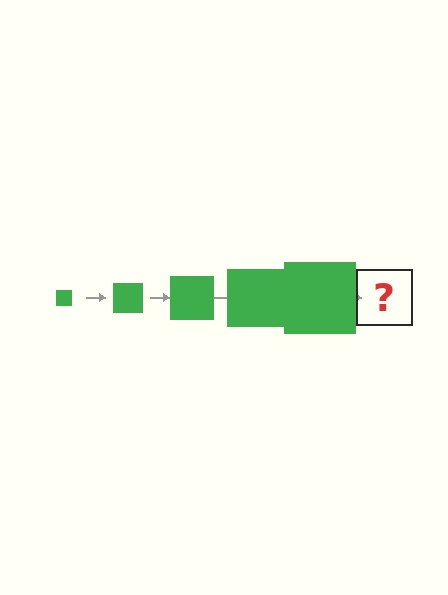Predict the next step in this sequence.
The next step is a green square, larger than the previous one.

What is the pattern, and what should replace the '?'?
The pattern is that the square gets progressively larger each step. The '?' should be a green square, larger than the previous one.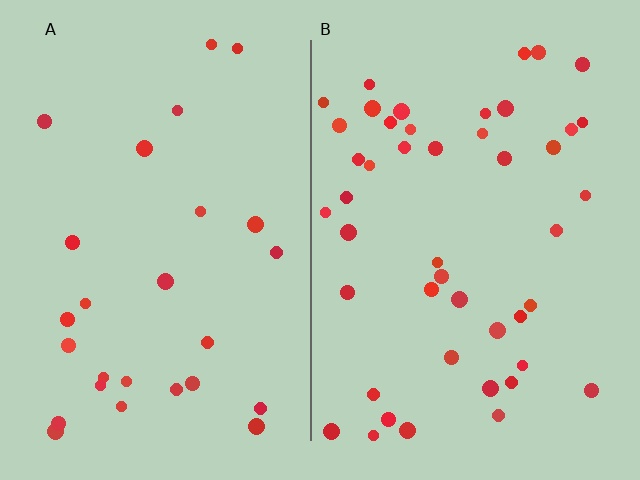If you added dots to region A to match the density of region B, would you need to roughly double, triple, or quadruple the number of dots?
Approximately double.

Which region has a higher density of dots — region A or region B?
B (the right).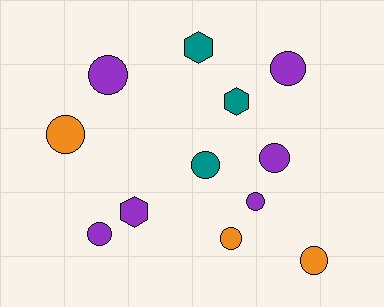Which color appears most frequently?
Purple, with 6 objects.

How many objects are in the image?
There are 12 objects.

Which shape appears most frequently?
Circle, with 9 objects.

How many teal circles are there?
There is 1 teal circle.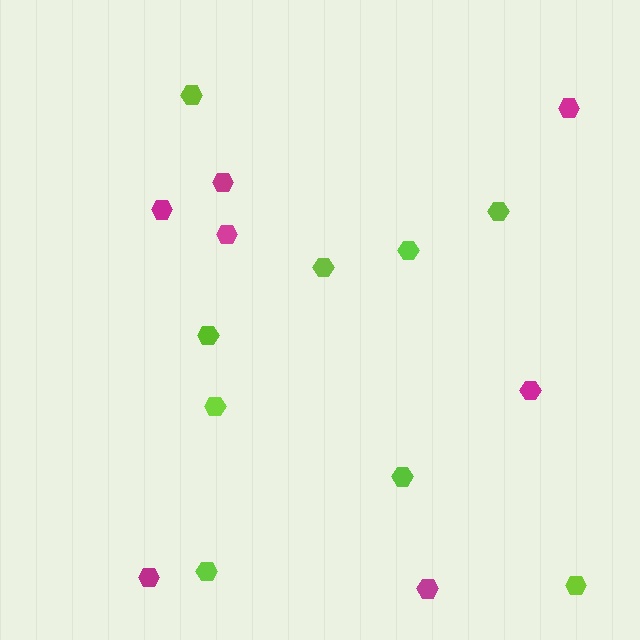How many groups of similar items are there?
There are 2 groups: one group of magenta hexagons (7) and one group of lime hexagons (9).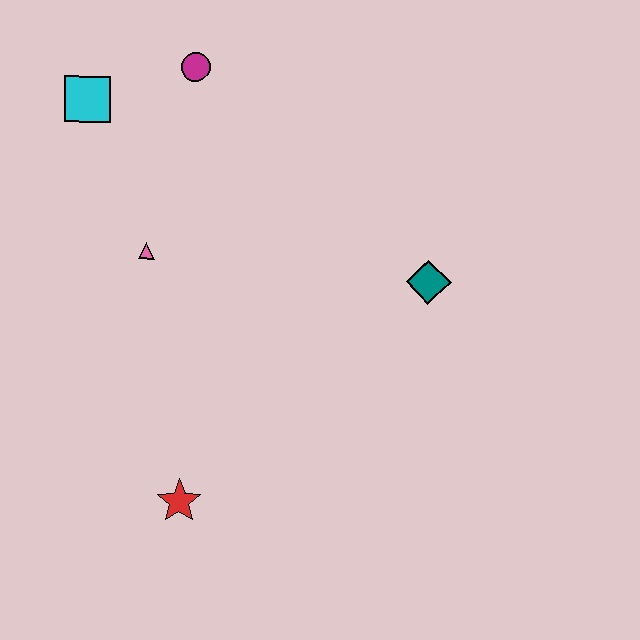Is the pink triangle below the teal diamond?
No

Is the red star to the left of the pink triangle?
No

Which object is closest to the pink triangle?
The cyan square is closest to the pink triangle.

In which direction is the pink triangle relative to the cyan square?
The pink triangle is below the cyan square.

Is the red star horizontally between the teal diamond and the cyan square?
Yes